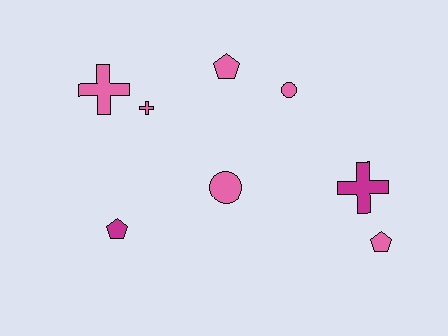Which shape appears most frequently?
Cross, with 3 objects.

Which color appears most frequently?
Pink, with 6 objects.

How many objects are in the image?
There are 8 objects.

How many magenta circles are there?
There are no magenta circles.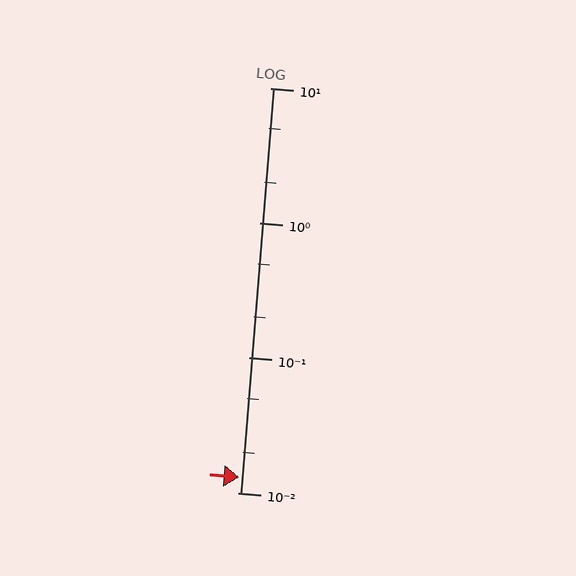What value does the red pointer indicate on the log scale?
The pointer indicates approximately 0.013.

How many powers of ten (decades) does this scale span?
The scale spans 3 decades, from 0.01 to 10.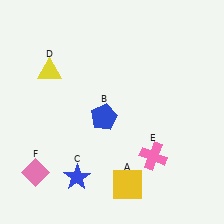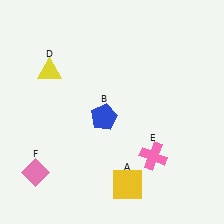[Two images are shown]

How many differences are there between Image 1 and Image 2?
There is 1 difference between the two images.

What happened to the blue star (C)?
The blue star (C) was removed in Image 2. It was in the bottom-left area of Image 1.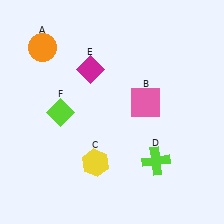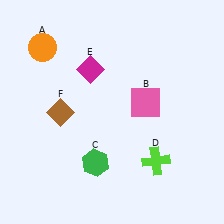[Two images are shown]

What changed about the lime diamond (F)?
In Image 1, F is lime. In Image 2, it changed to brown.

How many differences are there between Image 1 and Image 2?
There are 2 differences between the two images.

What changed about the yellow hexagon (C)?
In Image 1, C is yellow. In Image 2, it changed to green.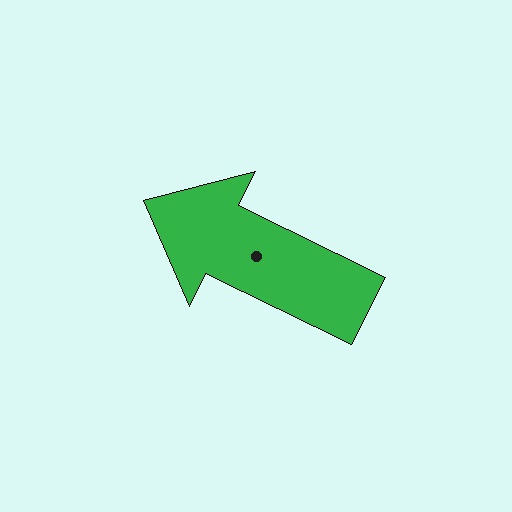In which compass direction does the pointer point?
Northwest.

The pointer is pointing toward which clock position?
Roughly 10 o'clock.